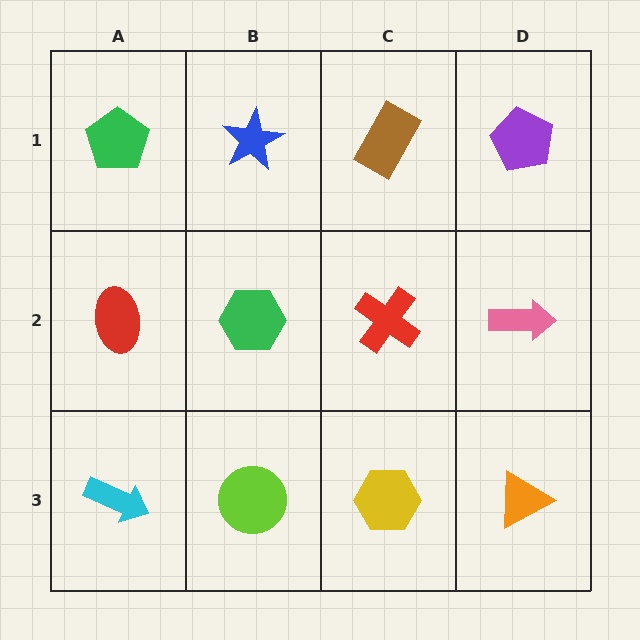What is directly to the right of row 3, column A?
A lime circle.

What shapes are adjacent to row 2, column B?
A blue star (row 1, column B), a lime circle (row 3, column B), a red ellipse (row 2, column A), a red cross (row 2, column C).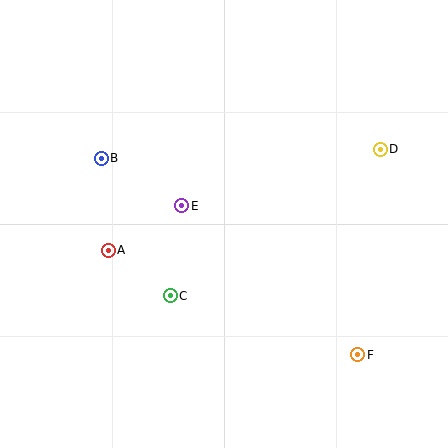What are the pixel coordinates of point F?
Point F is at (358, 355).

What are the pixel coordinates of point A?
Point A is at (108, 250).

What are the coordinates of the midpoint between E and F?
The midpoint between E and F is at (270, 280).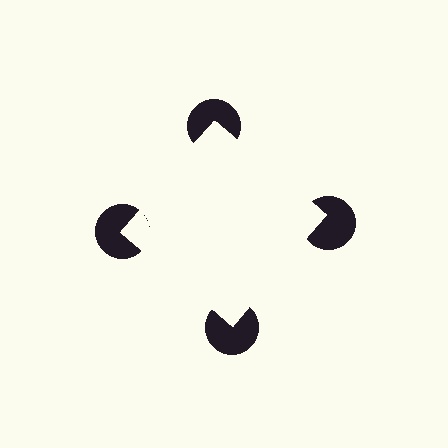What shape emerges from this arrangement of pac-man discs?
An illusory square — its edges are inferred from the aligned wedge cuts in the pac-man discs, not physically drawn.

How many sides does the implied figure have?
4 sides.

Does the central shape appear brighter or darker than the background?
It typically appears slightly brighter than the background, even though no actual brightness change is drawn.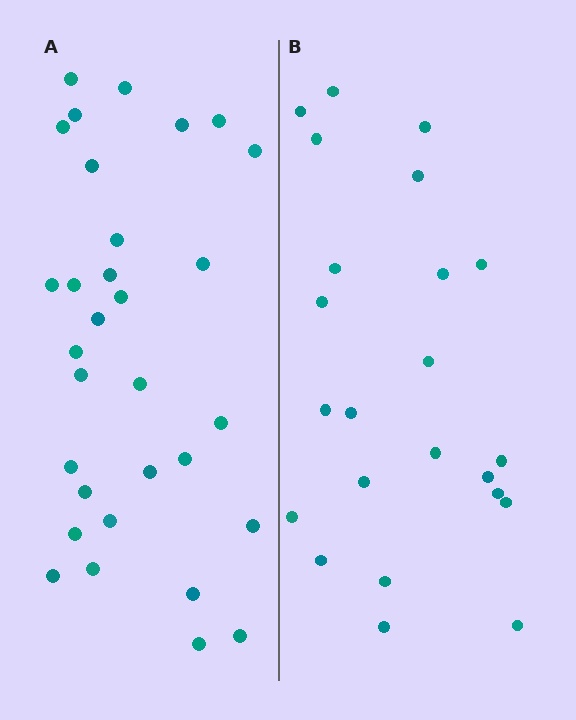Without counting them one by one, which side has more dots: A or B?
Region A (the left region) has more dots.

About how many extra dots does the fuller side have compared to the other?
Region A has roughly 8 or so more dots than region B.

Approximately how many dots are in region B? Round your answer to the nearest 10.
About 20 dots. (The exact count is 23, which rounds to 20.)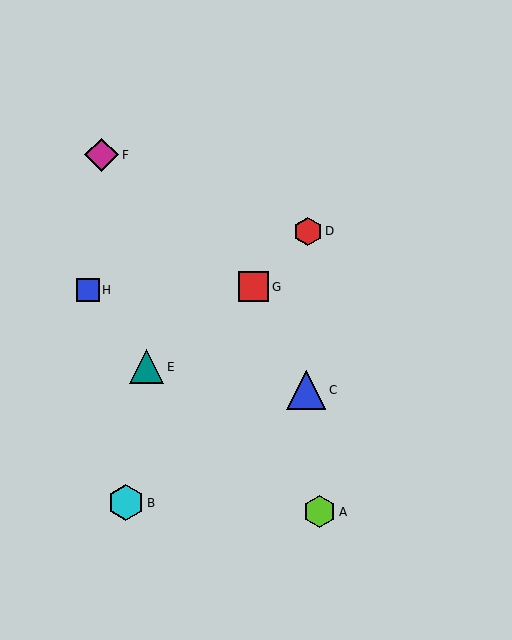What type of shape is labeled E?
Shape E is a teal triangle.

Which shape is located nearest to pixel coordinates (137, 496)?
The cyan hexagon (labeled B) at (126, 503) is nearest to that location.